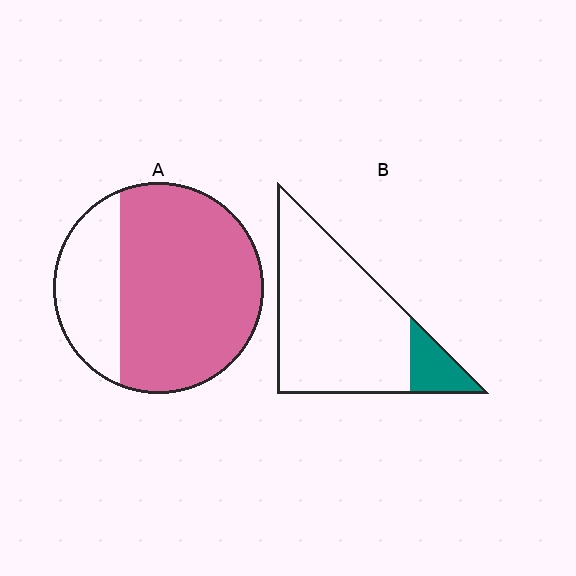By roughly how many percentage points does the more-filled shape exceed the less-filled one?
By roughly 60 percentage points (A over B).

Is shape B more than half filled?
No.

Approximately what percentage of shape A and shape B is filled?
A is approximately 75% and B is approximately 15%.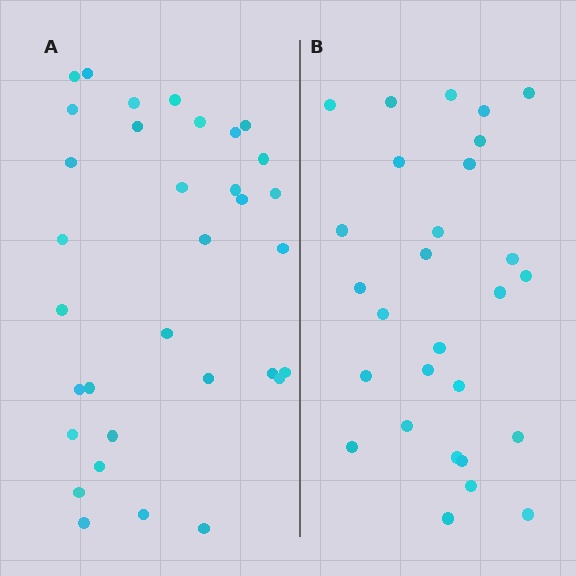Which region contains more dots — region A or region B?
Region A (the left region) has more dots.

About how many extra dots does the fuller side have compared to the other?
Region A has about 5 more dots than region B.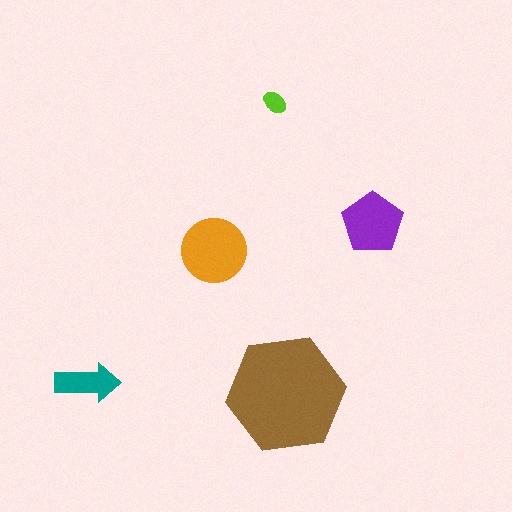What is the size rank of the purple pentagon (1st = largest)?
3rd.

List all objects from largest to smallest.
The brown hexagon, the orange circle, the purple pentagon, the teal arrow, the lime ellipse.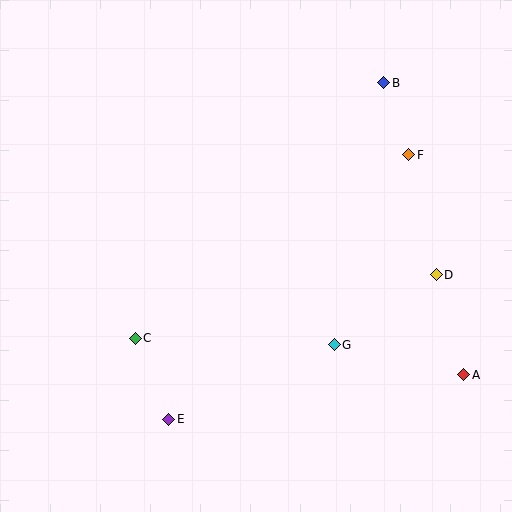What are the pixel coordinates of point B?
Point B is at (384, 83).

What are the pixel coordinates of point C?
Point C is at (135, 338).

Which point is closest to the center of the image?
Point G at (334, 345) is closest to the center.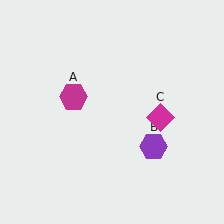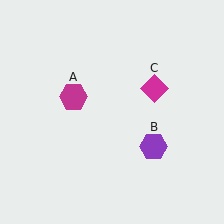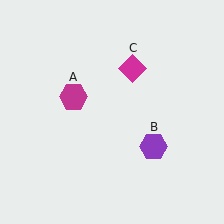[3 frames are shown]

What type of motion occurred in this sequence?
The magenta diamond (object C) rotated counterclockwise around the center of the scene.